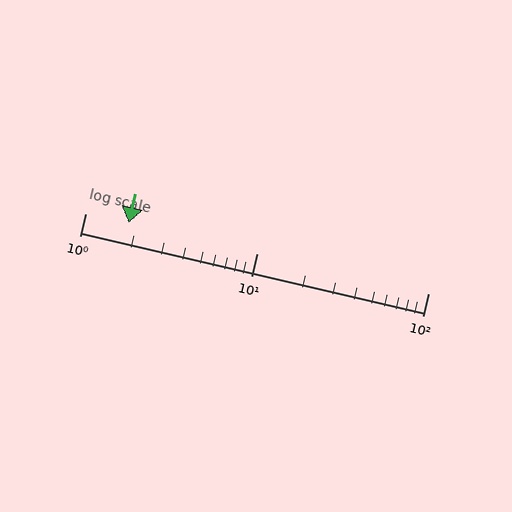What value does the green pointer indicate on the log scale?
The pointer indicates approximately 1.8.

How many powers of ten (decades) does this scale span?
The scale spans 2 decades, from 1 to 100.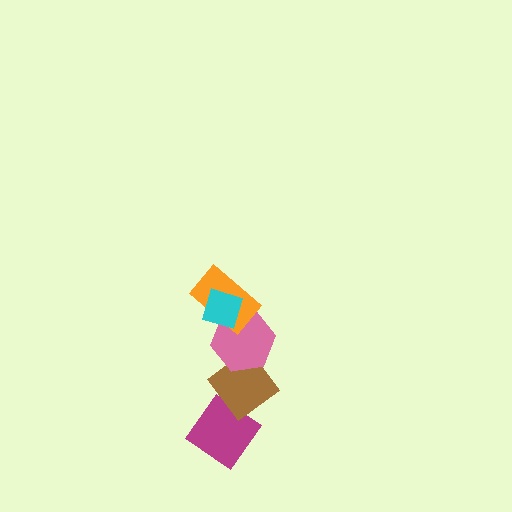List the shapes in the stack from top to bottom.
From top to bottom: the cyan diamond, the orange rectangle, the pink hexagon, the brown diamond, the magenta diamond.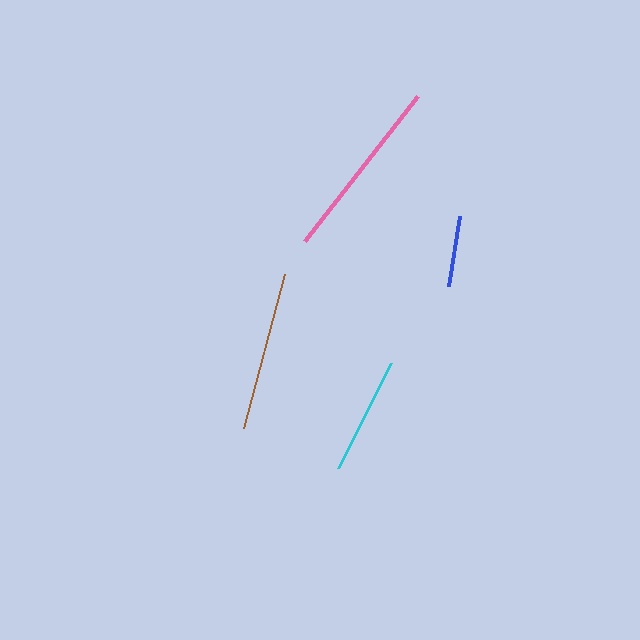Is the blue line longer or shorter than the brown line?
The brown line is longer than the blue line.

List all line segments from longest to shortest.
From longest to shortest: pink, brown, cyan, blue.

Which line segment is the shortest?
The blue line is the shortest at approximately 71 pixels.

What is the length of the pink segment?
The pink segment is approximately 183 pixels long.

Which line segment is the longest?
The pink line is the longest at approximately 183 pixels.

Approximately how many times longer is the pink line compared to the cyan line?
The pink line is approximately 1.6 times the length of the cyan line.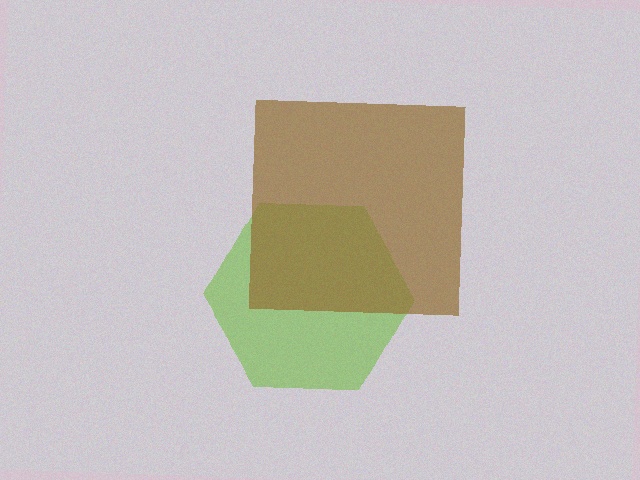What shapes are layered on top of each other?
The layered shapes are: a lime hexagon, a brown square.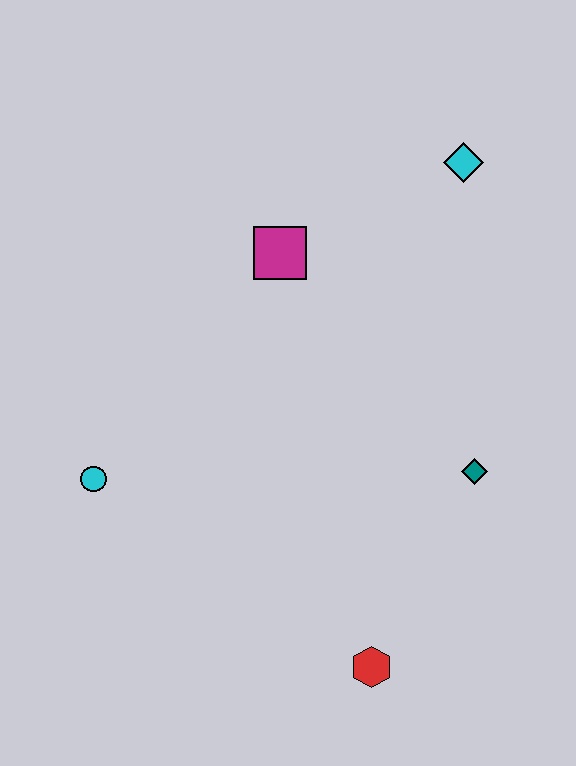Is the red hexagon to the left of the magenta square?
No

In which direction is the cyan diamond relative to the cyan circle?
The cyan diamond is to the right of the cyan circle.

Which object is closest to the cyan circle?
The magenta square is closest to the cyan circle.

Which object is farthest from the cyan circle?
The cyan diamond is farthest from the cyan circle.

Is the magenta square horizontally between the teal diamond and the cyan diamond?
No